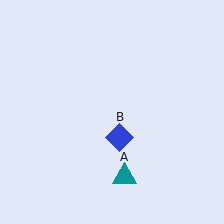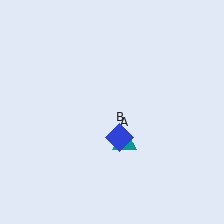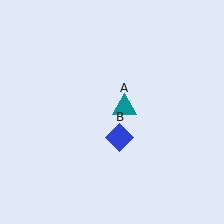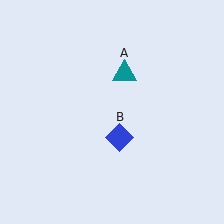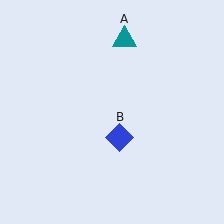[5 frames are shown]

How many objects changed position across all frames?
1 object changed position: teal triangle (object A).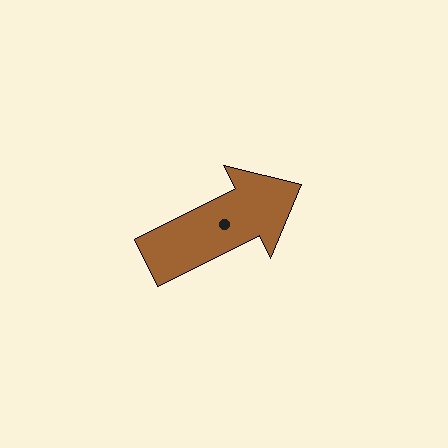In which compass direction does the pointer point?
Northeast.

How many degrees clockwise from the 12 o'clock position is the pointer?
Approximately 63 degrees.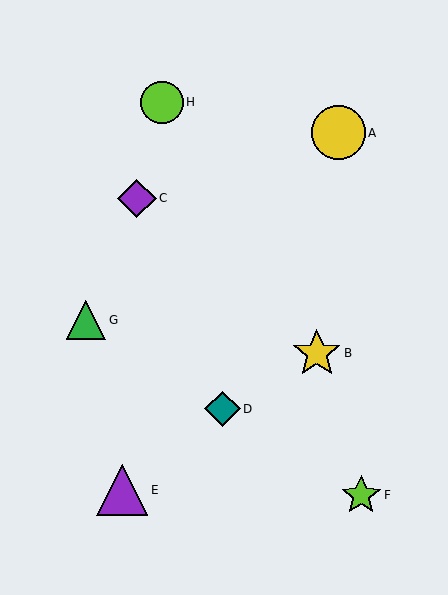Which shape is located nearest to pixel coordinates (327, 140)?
The yellow circle (labeled A) at (338, 133) is nearest to that location.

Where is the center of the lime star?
The center of the lime star is at (361, 495).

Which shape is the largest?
The yellow circle (labeled A) is the largest.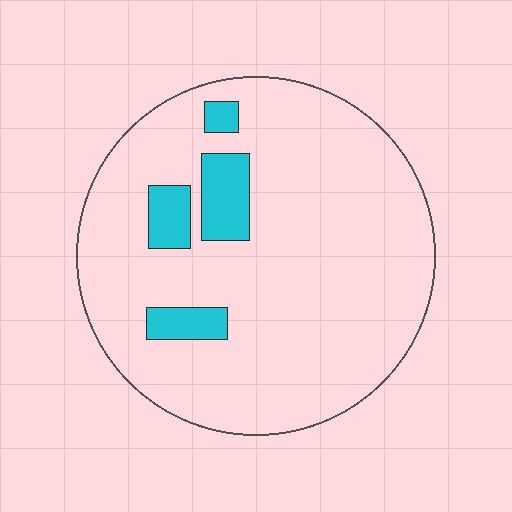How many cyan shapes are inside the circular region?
4.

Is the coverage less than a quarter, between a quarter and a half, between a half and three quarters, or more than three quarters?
Less than a quarter.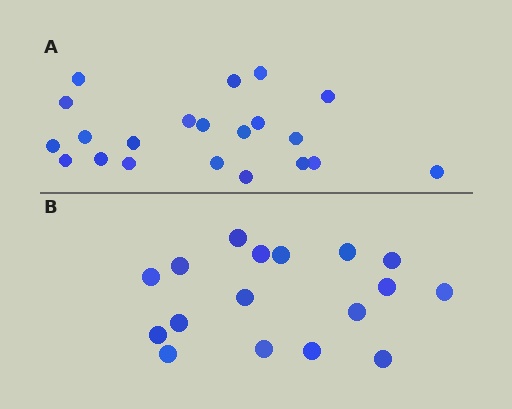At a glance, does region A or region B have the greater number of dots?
Region A (the top region) has more dots.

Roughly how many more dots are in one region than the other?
Region A has about 4 more dots than region B.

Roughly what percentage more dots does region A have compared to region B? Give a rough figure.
About 25% more.